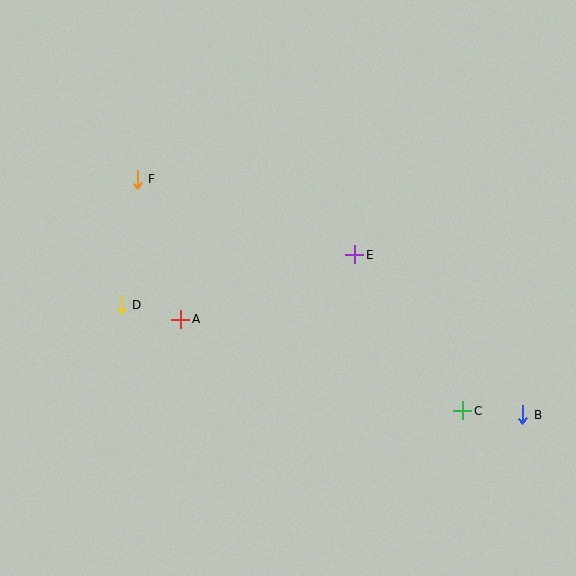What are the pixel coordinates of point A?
Point A is at (181, 319).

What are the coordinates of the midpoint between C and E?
The midpoint between C and E is at (409, 333).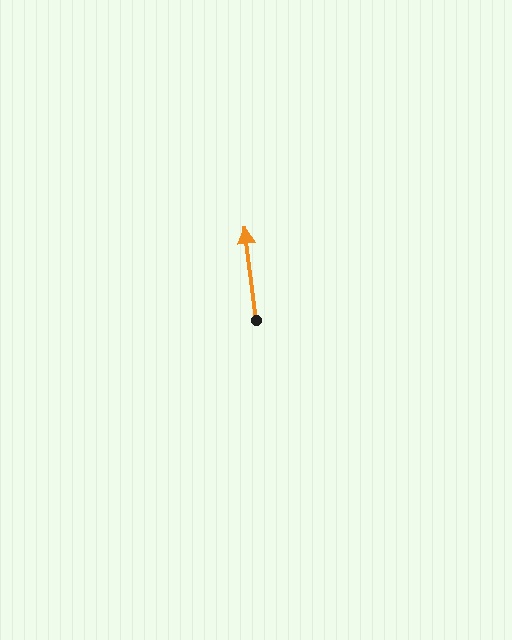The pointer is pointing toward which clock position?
Roughly 12 o'clock.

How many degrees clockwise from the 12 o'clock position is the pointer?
Approximately 353 degrees.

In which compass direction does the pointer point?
North.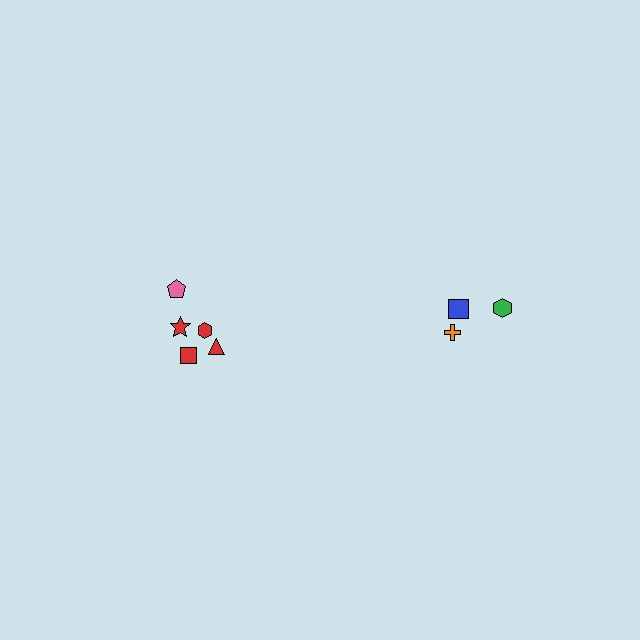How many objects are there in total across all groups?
There are 8 objects.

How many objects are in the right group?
There are 3 objects.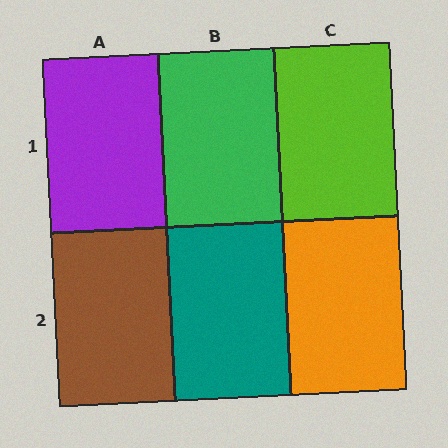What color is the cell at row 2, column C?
Orange.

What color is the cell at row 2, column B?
Teal.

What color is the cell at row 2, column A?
Brown.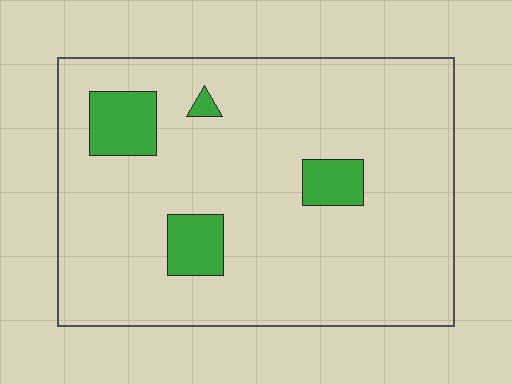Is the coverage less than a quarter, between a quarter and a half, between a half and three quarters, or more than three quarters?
Less than a quarter.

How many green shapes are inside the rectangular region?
4.